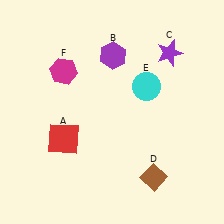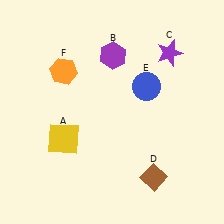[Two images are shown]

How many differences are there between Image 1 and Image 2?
There are 3 differences between the two images.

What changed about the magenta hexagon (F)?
In Image 1, F is magenta. In Image 2, it changed to orange.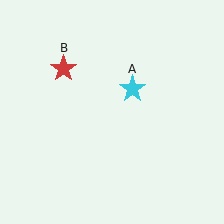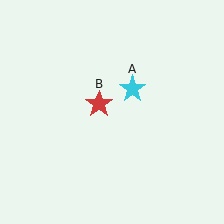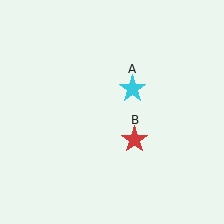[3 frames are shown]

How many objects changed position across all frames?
1 object changed position: red star (object B).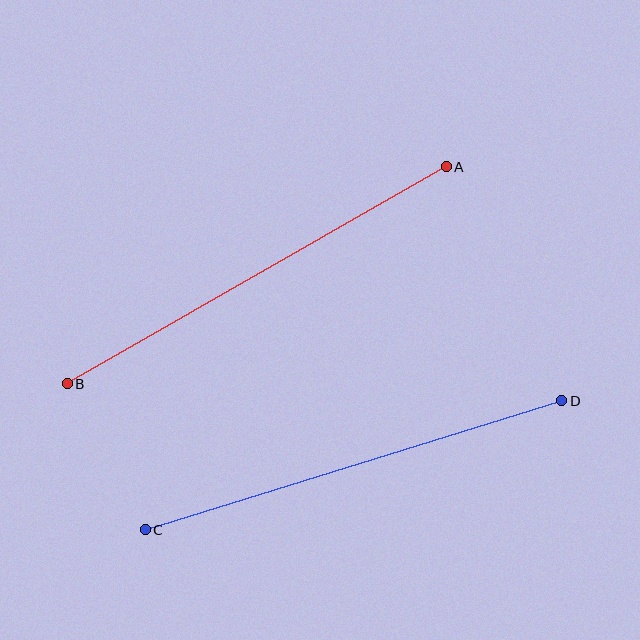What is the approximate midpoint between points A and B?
The midpoint is at approximately (257, 275) pixels.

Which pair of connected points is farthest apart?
Points A and B are farthest apart.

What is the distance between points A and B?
The distance is approximately 437 pixels.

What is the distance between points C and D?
The distance is approximately 436 pixels.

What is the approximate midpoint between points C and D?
The midpoint is at approximately (353, 465) pixels.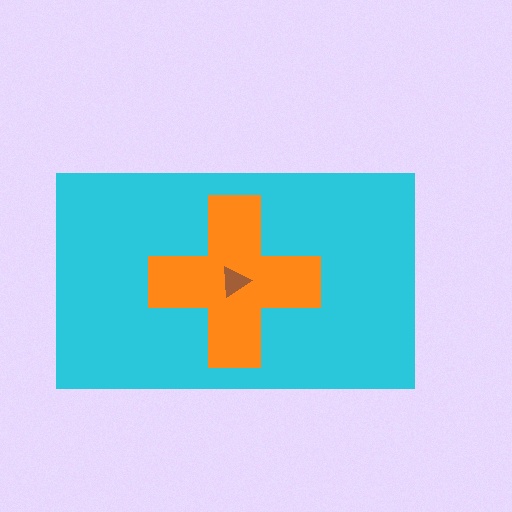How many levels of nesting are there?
3.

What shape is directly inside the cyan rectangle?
The orange cross.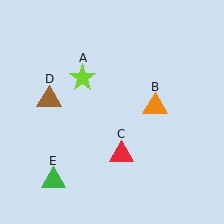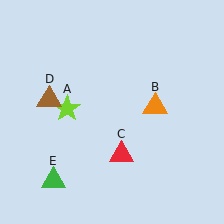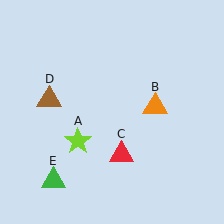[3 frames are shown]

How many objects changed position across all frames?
1 object changed position: lime star (object A).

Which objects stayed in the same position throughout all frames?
Orange triangle (object B) and red triangle (object C) and brown triangle (object D) and green triangle (object E) remained stationary.